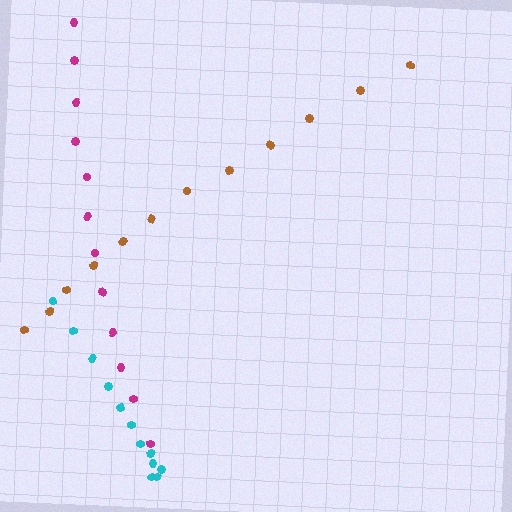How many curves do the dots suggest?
There are 3 distinct paths.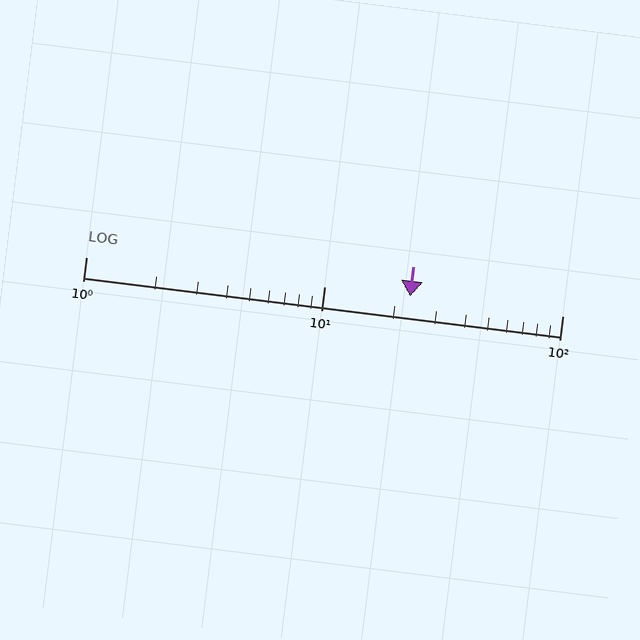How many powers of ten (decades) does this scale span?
The scale spans 2 decades, from 1 to 100.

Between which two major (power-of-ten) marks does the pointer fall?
The pointer is between 10 and 100.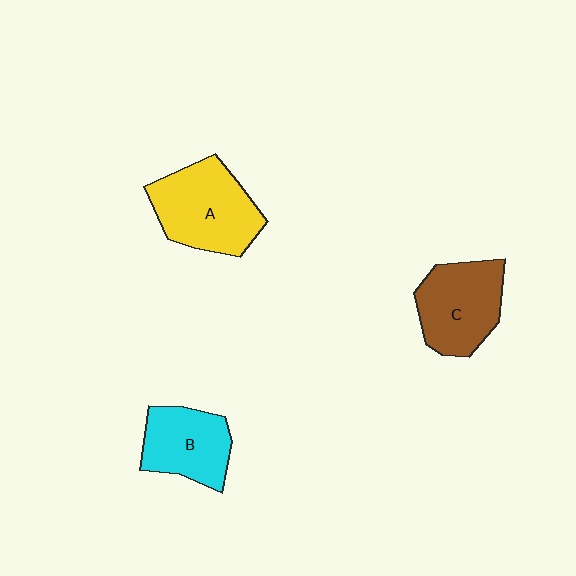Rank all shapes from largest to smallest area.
From largest to smallest: A (yellow), C (brown), B (cyan).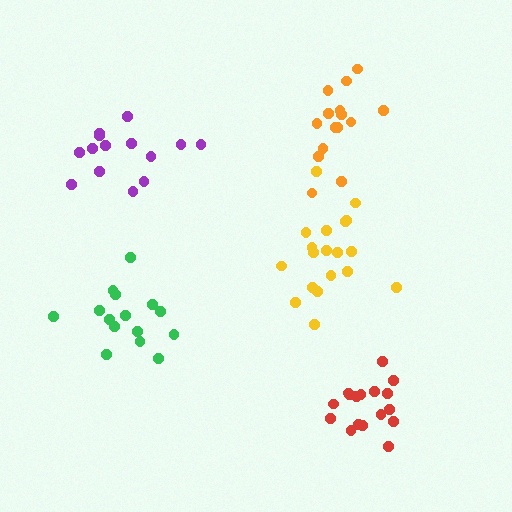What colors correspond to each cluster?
The clusters are colored: purple, yellow, orange, red, green.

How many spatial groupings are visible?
There are 5 spatial groupings.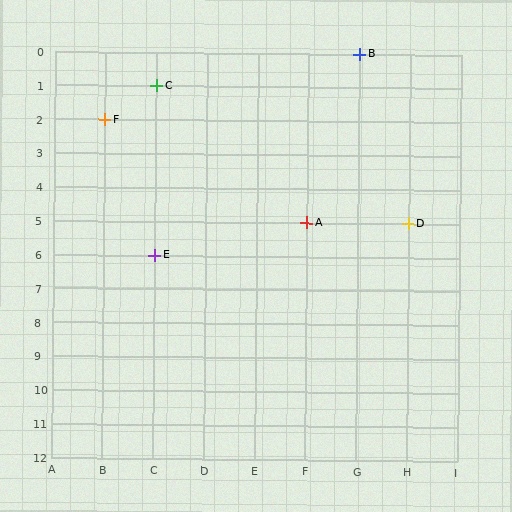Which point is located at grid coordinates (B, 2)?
Point F is at (B, 2).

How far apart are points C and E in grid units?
Points C and E are 5 rows apart.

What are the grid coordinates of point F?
Point F is at grid coordinates (B, 2).